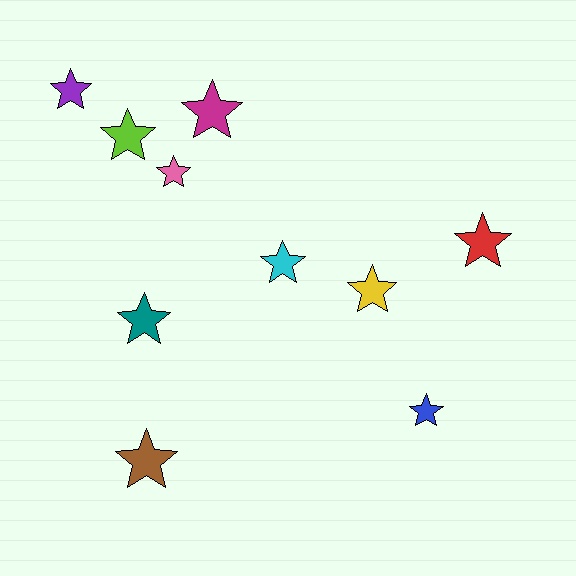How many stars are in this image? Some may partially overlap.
There are 10 stars.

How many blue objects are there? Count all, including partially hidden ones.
There is 1 blue object.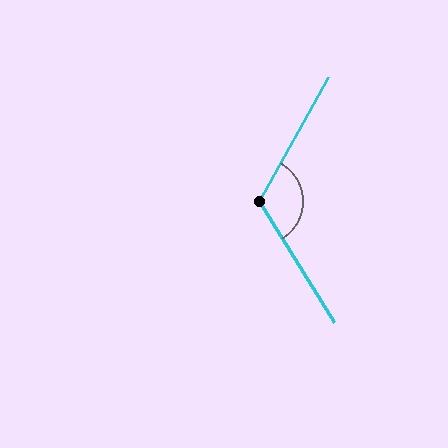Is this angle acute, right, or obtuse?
It is obtuse.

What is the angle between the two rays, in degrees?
Approximately 119 degrees.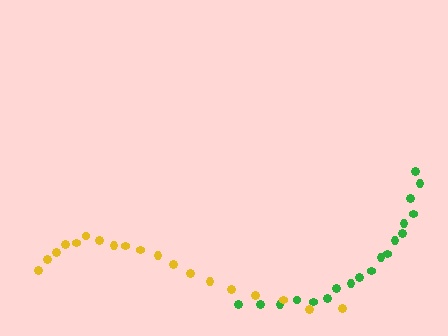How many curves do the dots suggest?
There are 2 distinct paths.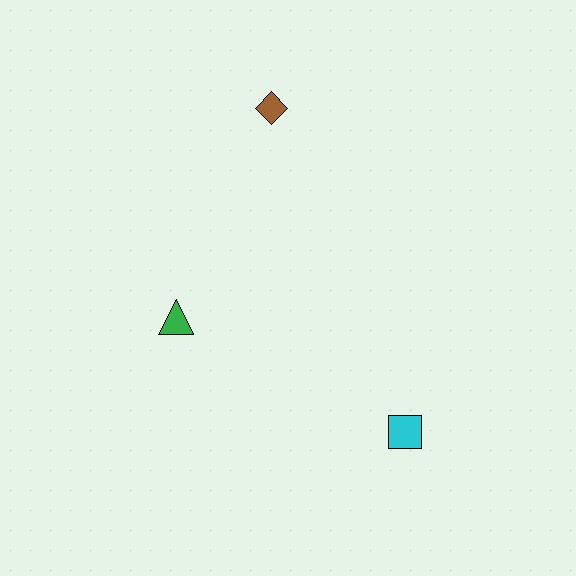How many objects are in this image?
There are 3 objects.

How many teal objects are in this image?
There are no teal objects.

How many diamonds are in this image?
There is 1 diamond.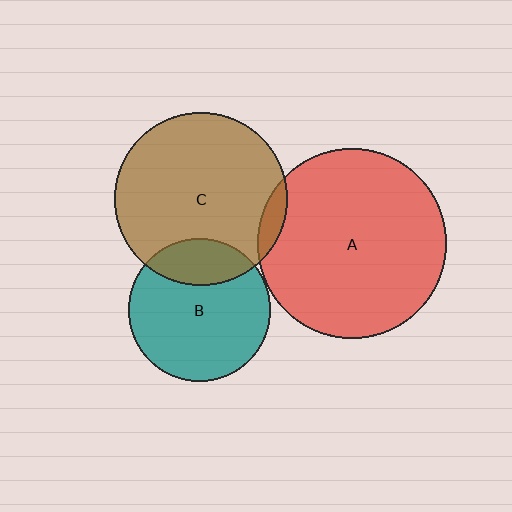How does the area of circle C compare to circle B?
Approximately 1.5 times.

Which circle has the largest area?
Circle A (red).